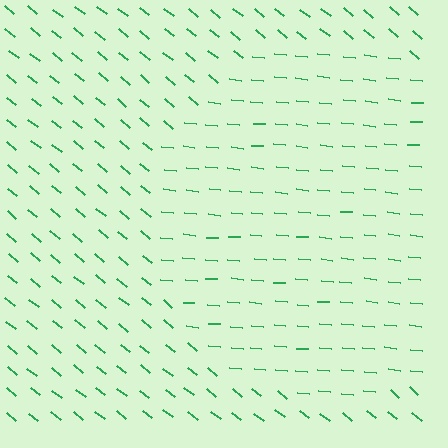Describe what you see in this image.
The image is filled with small green line segments. A circle region in the image has lines oriented differently from the surrounding lines, creating a visible texture boundary.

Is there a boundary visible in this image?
Yes, there is a texture boundary formed by a change in line orientation.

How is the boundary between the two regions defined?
The boundary is defined purely by a change in line orientation (approximately 34 degrees difference). All lines are the same color and thickness.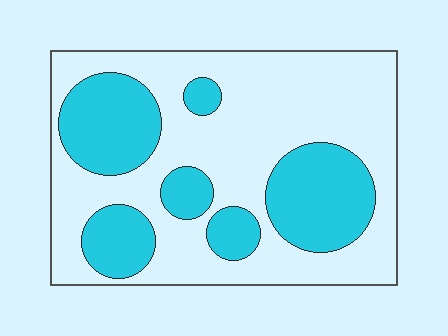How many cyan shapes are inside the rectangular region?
6.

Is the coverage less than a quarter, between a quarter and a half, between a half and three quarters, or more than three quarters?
Between a quarter and a half.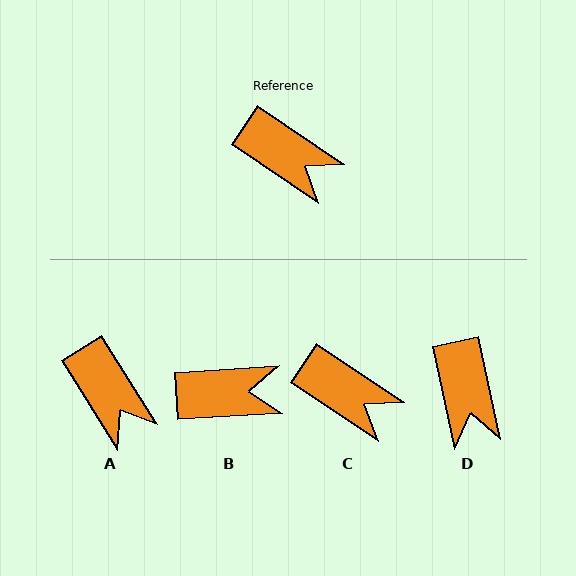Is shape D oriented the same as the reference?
No, it is off by about 44 degrees.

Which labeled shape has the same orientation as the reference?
C.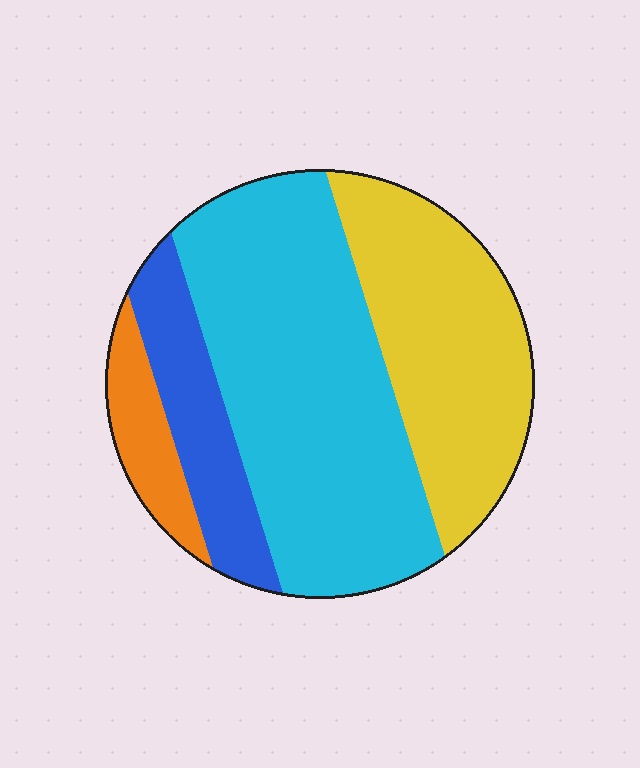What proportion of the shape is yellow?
Yellow takes up about one third (1/3) of the shape.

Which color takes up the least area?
Orange, at roughly 10%.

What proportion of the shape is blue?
Blue takes up less than a quarter of the shape.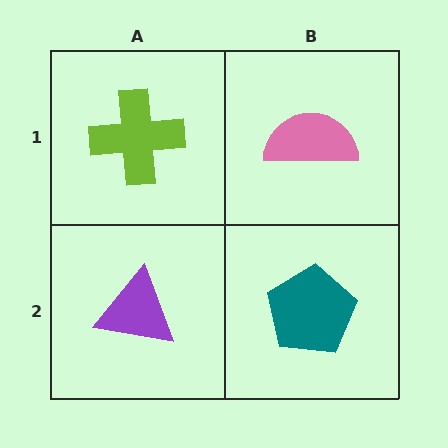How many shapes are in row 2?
2 shapes.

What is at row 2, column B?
A teal pentagon.